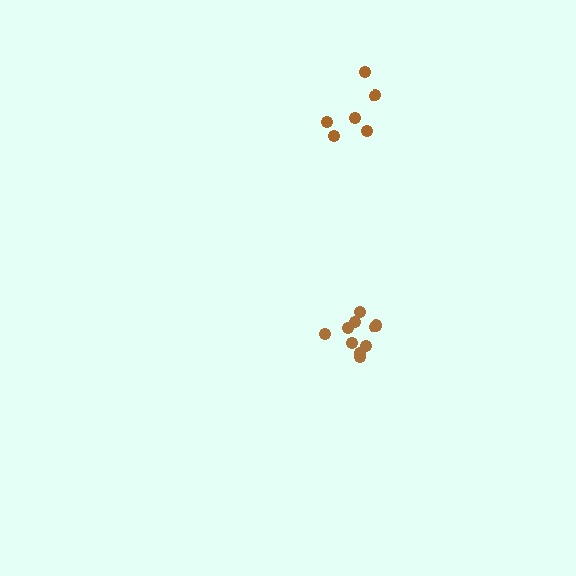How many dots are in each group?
Group 1: 6 dots, Group 2: 10 dots (16 total).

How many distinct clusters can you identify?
There are 2 distinct clusters.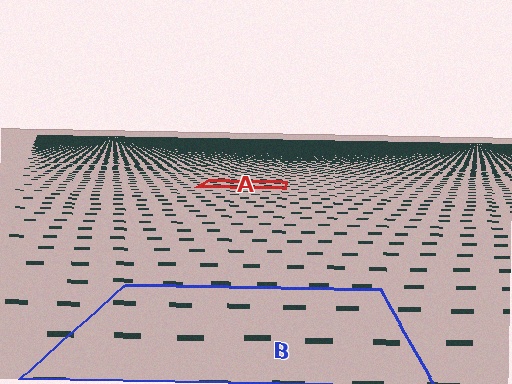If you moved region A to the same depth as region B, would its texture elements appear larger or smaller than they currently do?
They would appear larger. At a closer depth, the same texture elements are projected at a bigger on-screen size.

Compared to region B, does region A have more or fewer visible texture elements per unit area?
Region A has more texture elements per unit area — they are packed more densely because it is farther away.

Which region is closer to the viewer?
Region B is closer. The texture elements there are larger and more spread out.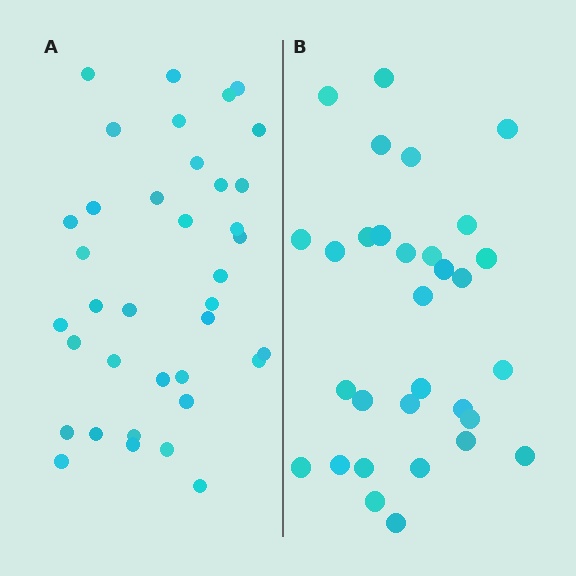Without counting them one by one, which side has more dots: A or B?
Region A (the left region) has more dots.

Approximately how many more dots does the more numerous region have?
Region A has about 6 more dots than region B.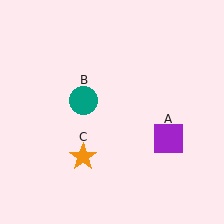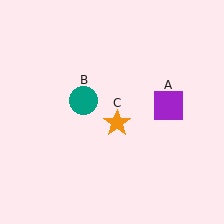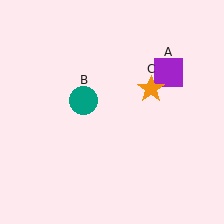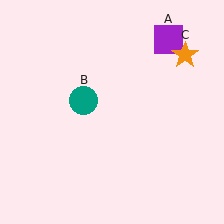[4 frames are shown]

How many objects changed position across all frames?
2 objects changed position: purple square (object A), orange star (object C).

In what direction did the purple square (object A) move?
The purple square (object A) moved up.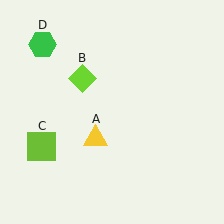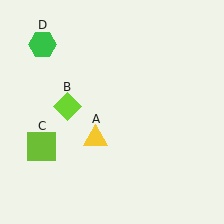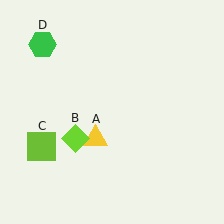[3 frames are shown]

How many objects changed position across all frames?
1 object changed position: lime diamond (object B).